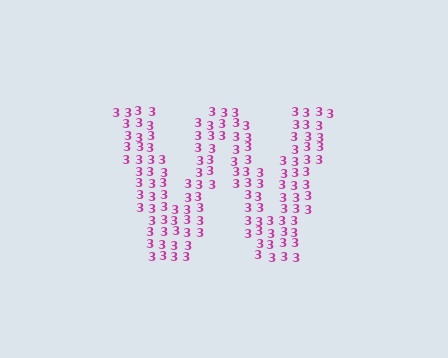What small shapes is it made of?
It is made of small digit 3's.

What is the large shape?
The large shape is the letter W.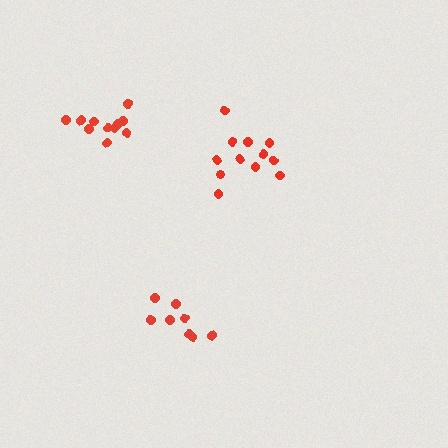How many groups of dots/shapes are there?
There are 3 groups.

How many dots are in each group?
Group 1: 11 dots, Group 2: 8 dots, Group 3: 12 dots (31 total).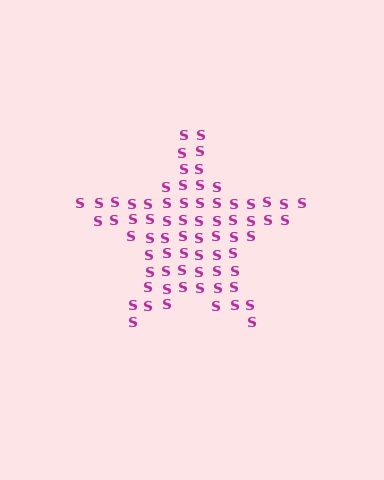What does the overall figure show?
The overall figure shows a star.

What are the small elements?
The small elements are letter S's.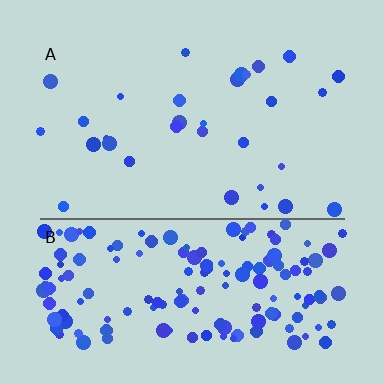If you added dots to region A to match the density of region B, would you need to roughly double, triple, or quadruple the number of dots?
Approximately quadruple.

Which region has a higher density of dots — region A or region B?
B (the bottom).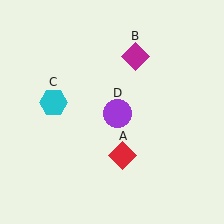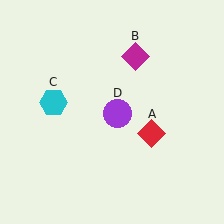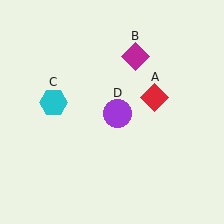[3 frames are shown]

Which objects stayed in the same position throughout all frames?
Magenta diamond (object B) and cyan hexagon (object C) and purple circle (object D) remained stationary.